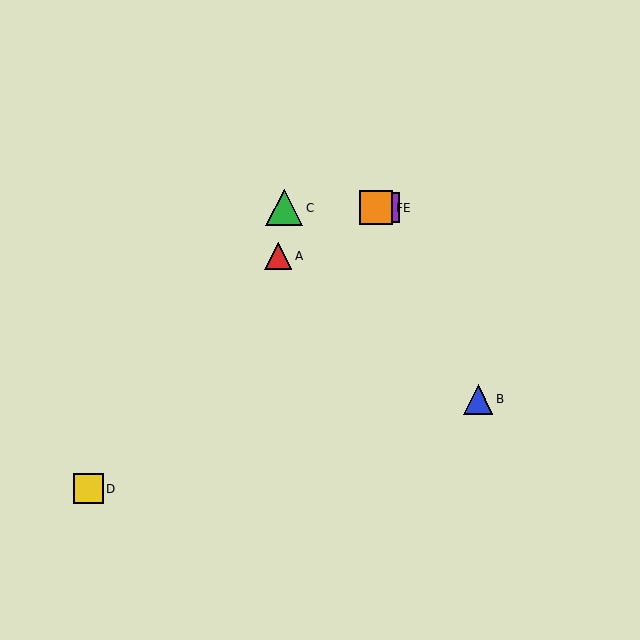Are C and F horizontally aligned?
Yes, both are at y≈208.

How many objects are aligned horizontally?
3 objects (C, E, F) are aligned horizontally.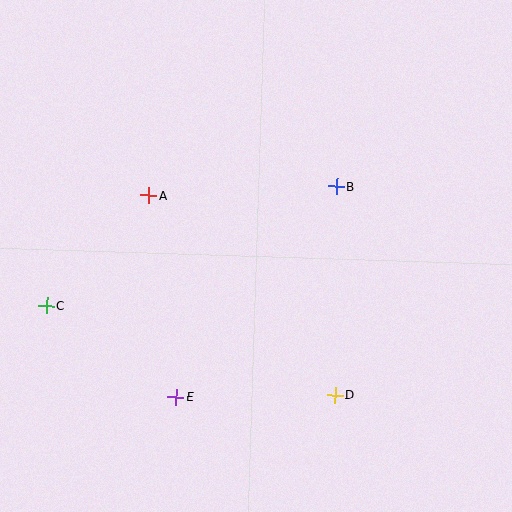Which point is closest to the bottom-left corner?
Point E is closest to the bottom-left corner.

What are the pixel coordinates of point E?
Point E is at (176, 397).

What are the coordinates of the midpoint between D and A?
The midpoint between D and A is at (242, 295).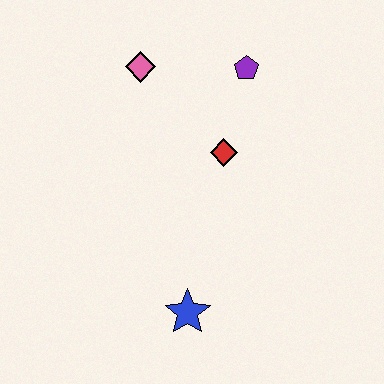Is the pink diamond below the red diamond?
No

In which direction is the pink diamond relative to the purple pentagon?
The pink diamond is to the left of the purple pentagon.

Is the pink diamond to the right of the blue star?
No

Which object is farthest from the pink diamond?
The blue star is farthest from the pink diamond.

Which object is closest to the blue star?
The red diamond is closest to the blue star.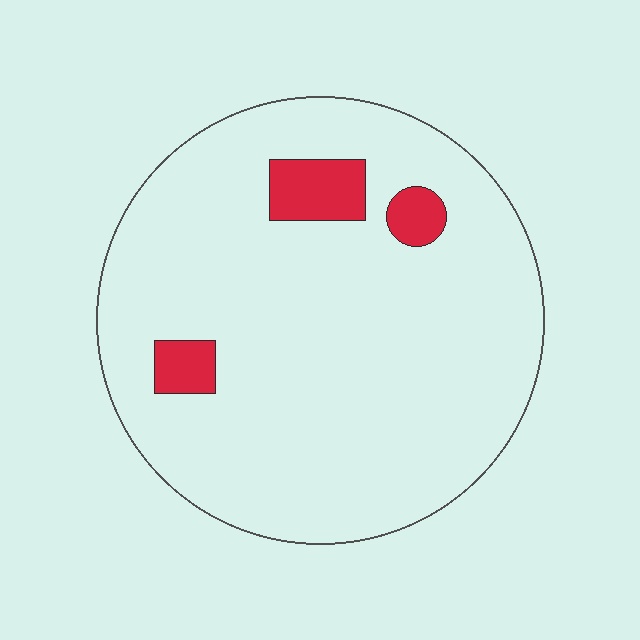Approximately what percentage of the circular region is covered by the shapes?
Approximately 10%.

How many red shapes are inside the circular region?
3.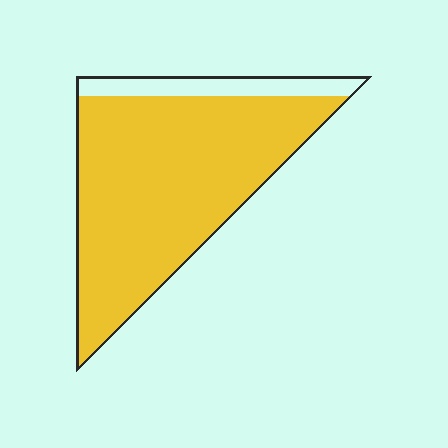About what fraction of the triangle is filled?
About seven eighths (7/8).